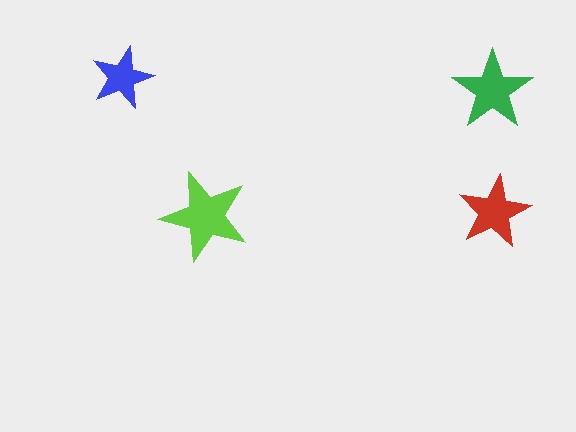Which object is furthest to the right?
The red star is rightmost.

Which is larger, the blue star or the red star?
The red one.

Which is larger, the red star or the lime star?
The lime one.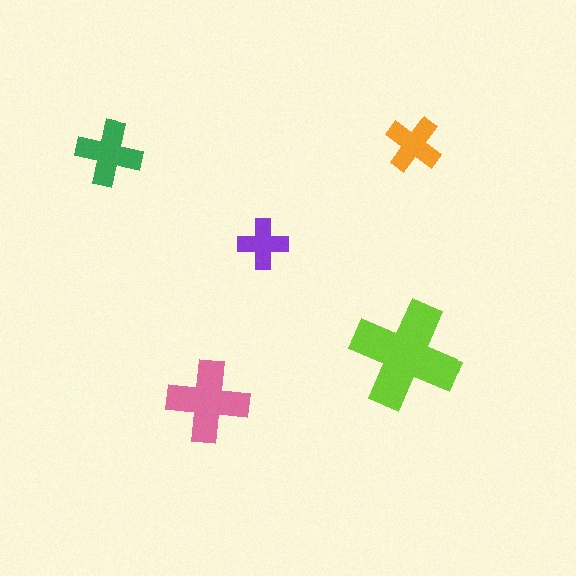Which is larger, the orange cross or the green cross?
The green one.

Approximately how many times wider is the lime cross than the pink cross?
About 1.5 times wider.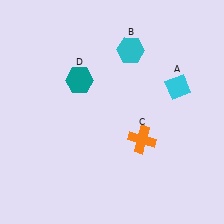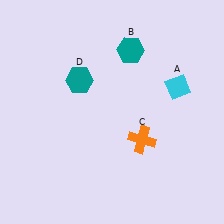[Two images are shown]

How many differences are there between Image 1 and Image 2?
There is 1 difference between the two images.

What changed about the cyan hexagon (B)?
In Image 1, B is cyan. In Image 2, it changed to teal.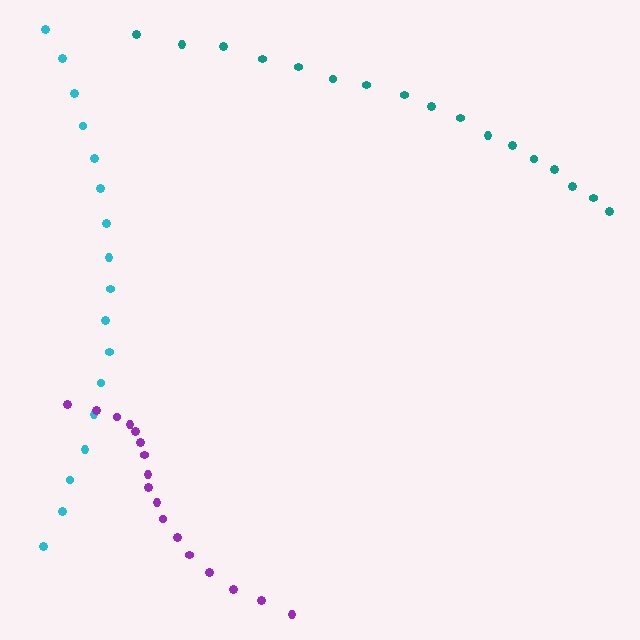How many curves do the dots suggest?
There are 3 distinct paths.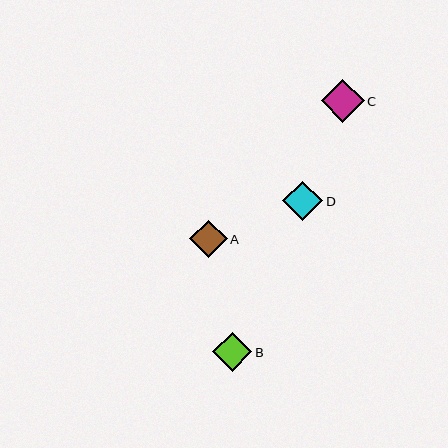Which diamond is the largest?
Diamond C is the largest with a size of approximately 43 pixels.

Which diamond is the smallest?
Diamond A is the smallest with a size of approximately 37 pixels.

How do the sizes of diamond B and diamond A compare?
Diamond B and diamond A are approximately the same size.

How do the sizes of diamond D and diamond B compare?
Diamond D and diamond B are approximately the same size.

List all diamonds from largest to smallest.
From largest to smallest: C, D, B, A.